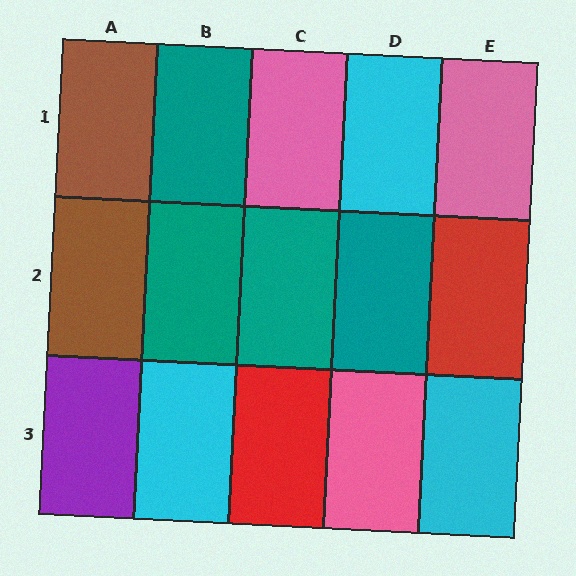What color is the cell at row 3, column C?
Red.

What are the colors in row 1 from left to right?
Brown, teal, pink, cyan, pink.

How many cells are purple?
1 cell is purple.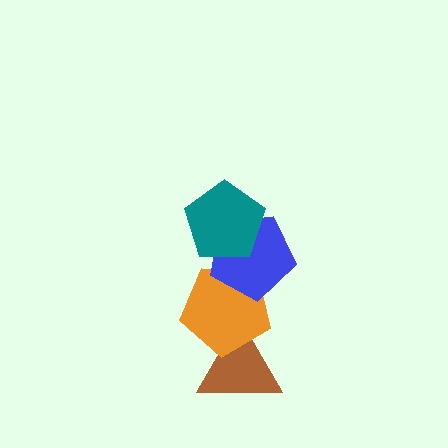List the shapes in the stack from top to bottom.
From top to bottom: the teal pentagon, the blue pentagon, the orange pentagon, the brown triangle.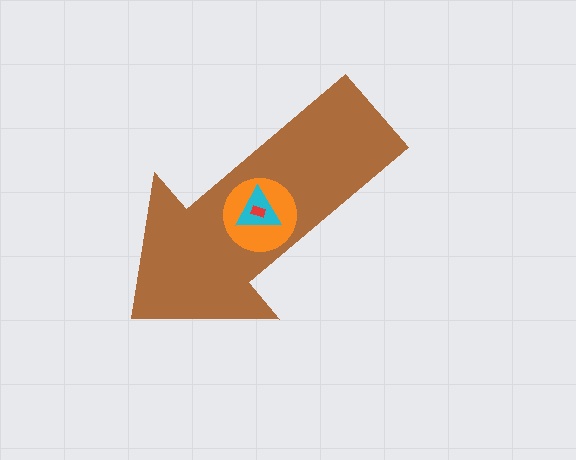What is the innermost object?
The red rectangle.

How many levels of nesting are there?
4.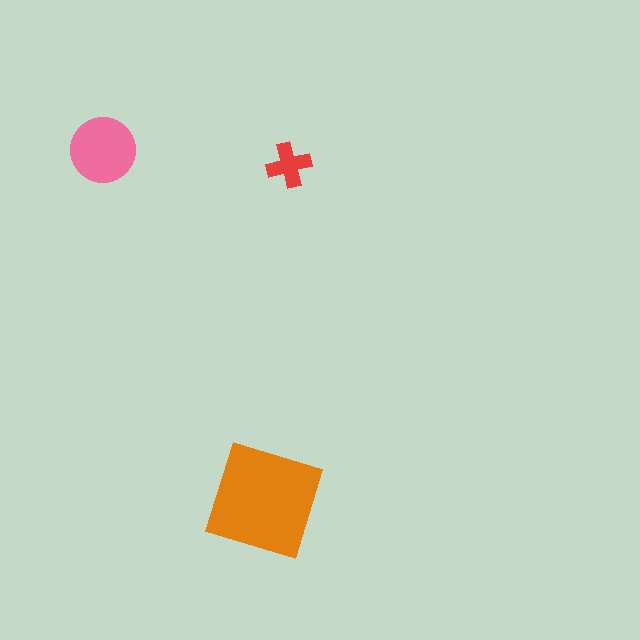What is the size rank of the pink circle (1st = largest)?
2nd.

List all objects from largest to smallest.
The orange square, the pink circle, the red cross.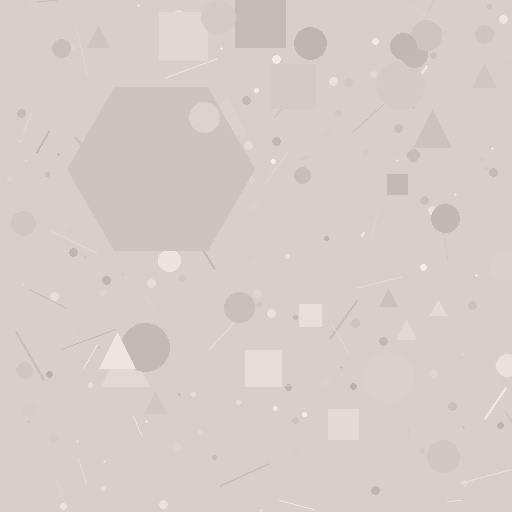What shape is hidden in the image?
A hexagon is hidden in the image.